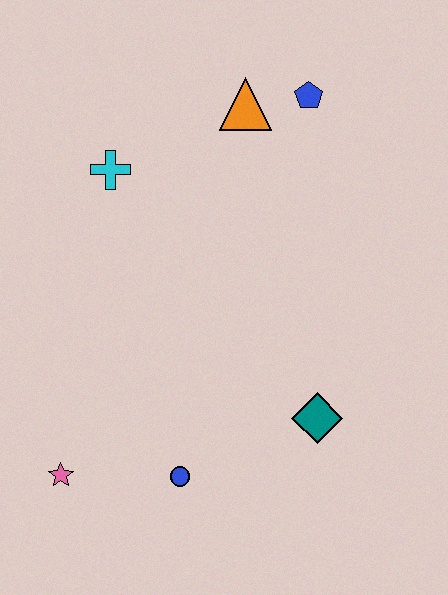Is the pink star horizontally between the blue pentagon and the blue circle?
No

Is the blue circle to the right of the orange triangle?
No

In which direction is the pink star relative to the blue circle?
The pink star is to the left of the blue circle.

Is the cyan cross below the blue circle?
No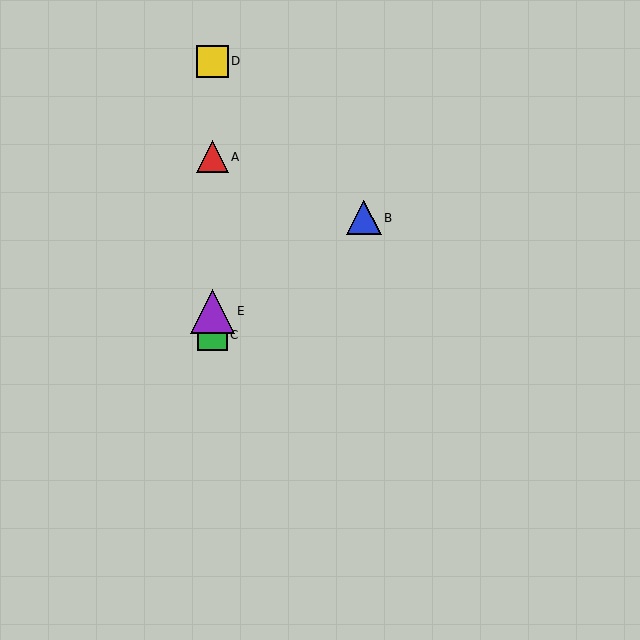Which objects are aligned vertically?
Objects A, C, D, E are aligned vertically.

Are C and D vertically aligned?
Yes, both are at x≈212.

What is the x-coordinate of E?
Object E is at x≈212.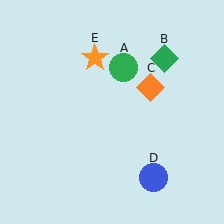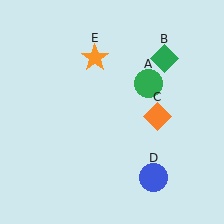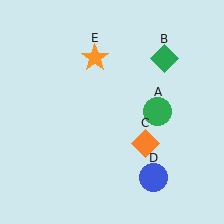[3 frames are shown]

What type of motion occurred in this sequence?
The green circle (object A), orange diamond (object C) rotated clockwise around the center of the scene.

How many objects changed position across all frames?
2 objects changed position: green circle (object A), orange diamond (object C).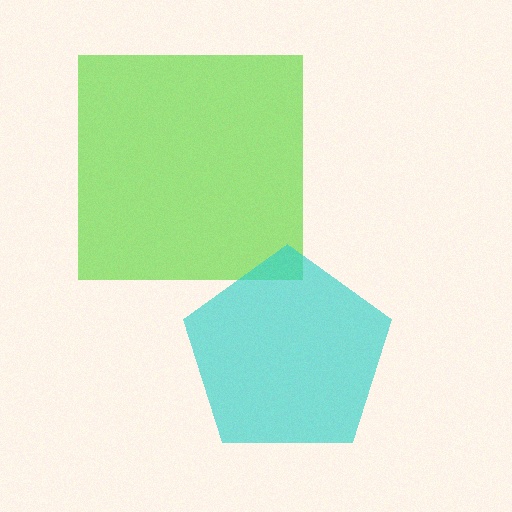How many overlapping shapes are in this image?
There are 2 overlapping shapes in the image.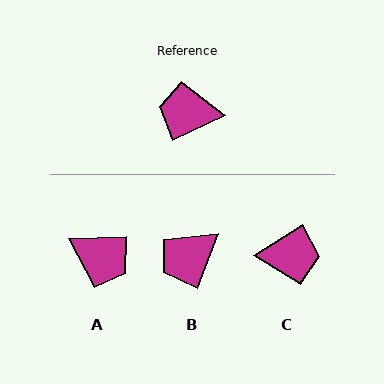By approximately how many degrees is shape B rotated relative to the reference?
Approximately 44 degrees counter-clockwise.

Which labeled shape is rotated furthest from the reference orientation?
C, about 173 degrees away.